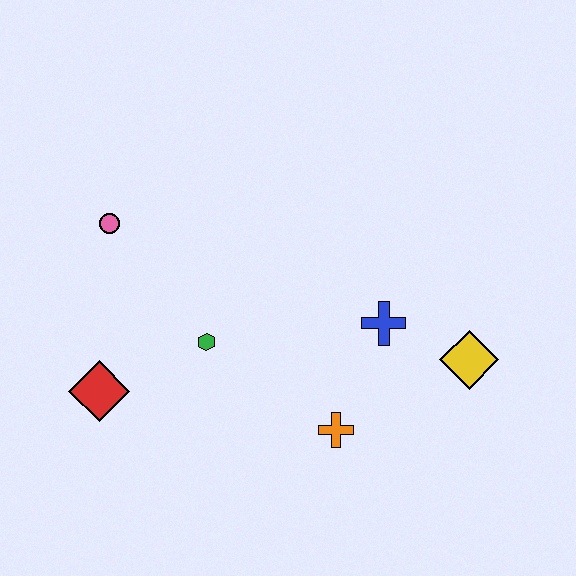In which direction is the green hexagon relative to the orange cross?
The green hexagon is to the left of the orange cross.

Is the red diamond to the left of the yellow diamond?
Yes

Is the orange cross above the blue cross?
No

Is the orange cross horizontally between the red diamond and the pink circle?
No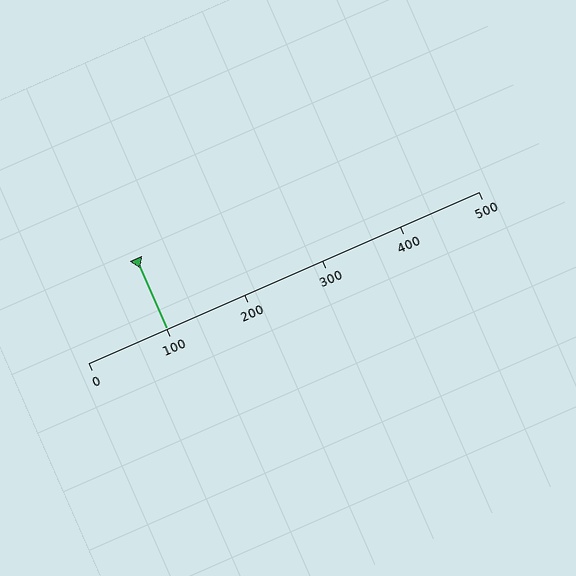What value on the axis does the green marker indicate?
The marker indicates approximately 100.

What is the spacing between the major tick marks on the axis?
The major ticks are spaced 100 apart.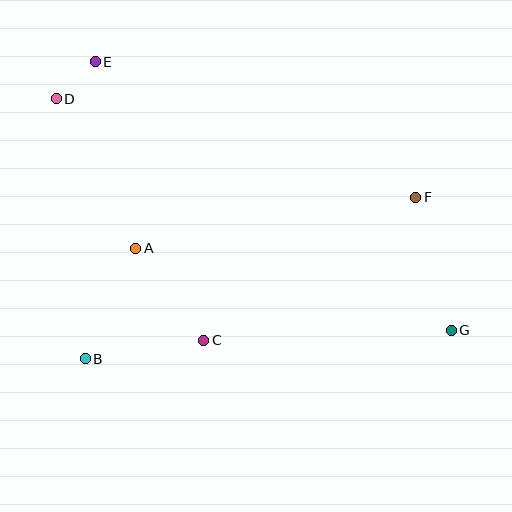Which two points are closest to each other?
Points D and E are closest to each other.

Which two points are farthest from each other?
Points D and G are farthest from each other.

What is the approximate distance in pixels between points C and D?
The distance between C and D is approximately 283 pixels.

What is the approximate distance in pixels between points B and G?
The distance between B and G is approximately 367 pixels.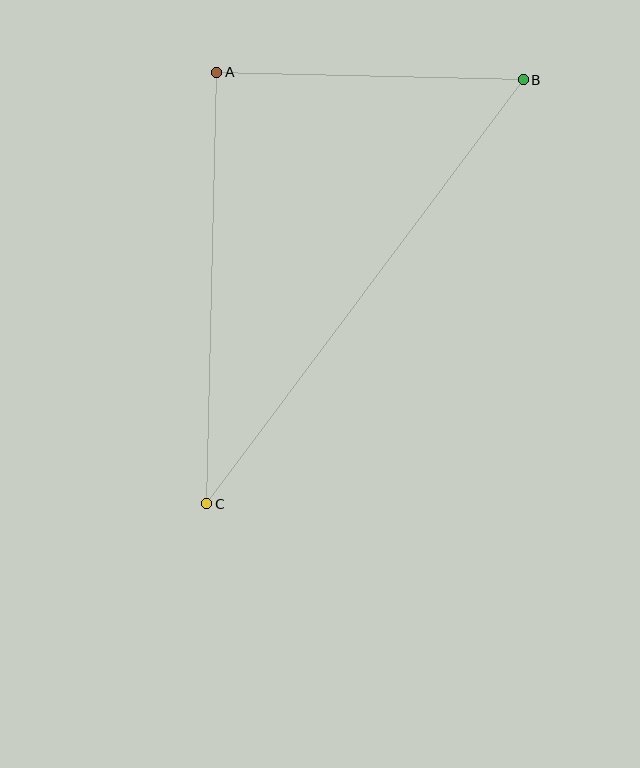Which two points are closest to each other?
Points A and B are closest to each other.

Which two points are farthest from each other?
Points B and C are farthest from each other.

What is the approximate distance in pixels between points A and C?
The distance between A and C is approximately 431 pixels.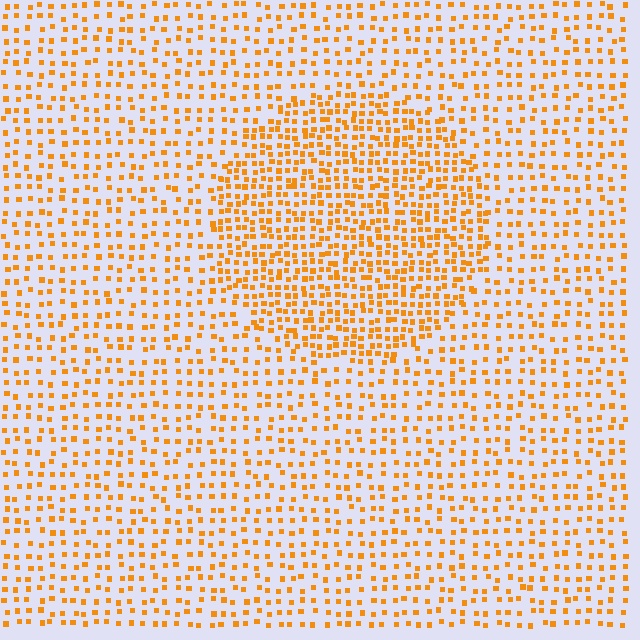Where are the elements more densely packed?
The elements are more densely packed inside the circle boundary.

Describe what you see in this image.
The image contains small orange elements arranged at two different densities. A circle-shaped region is visible where the elements are more densely packed than the surrounding area.